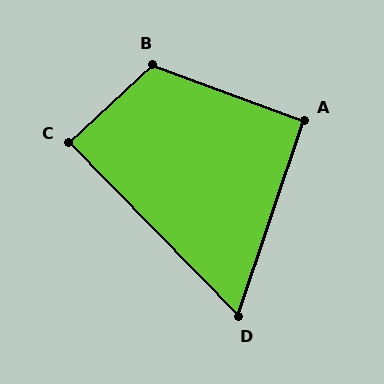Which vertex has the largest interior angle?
B, at approximately 117 degrees.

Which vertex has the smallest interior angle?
D, at approximately 63 degrees.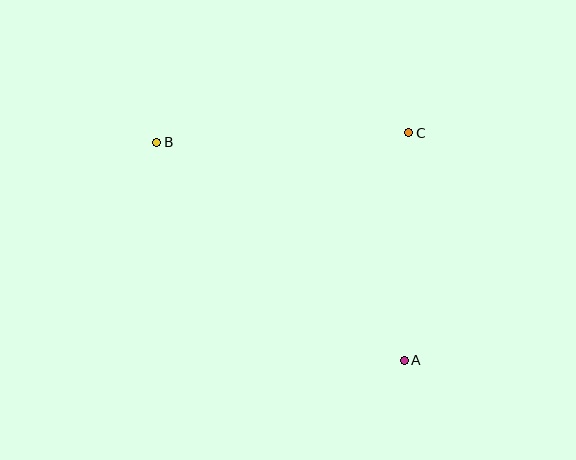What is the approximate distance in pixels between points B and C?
The distance between B and C is approximately 252 pixels.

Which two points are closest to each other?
Points A and C are closest to each other.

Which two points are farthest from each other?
Points A and B are farthest from each other.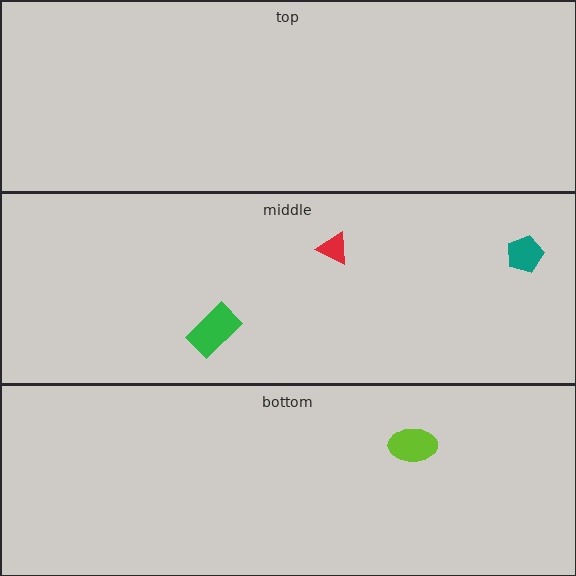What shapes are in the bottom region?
The lime ellipse.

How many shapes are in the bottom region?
1.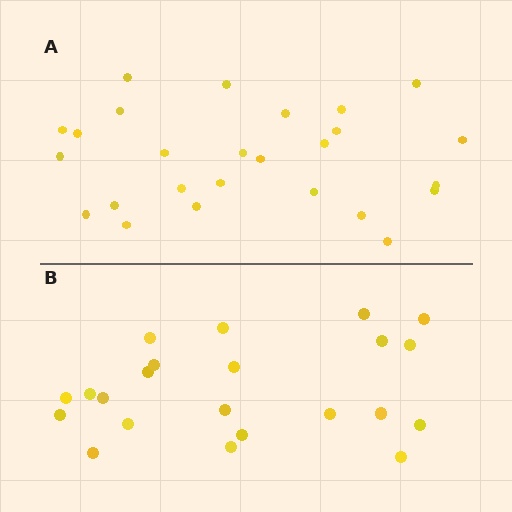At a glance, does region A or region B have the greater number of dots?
Region A (the top region) has more dots.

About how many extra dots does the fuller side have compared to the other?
Region A has about 4 more dots than region B.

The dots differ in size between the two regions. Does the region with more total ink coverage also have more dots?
No. Region B has more total ink coverage because its dots are larger, but region A actually contains more individual dots. Total area can be misleading — the number of items is what matters here.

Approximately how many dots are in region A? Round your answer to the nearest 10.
About 30 dots. (The exact count is 26, which rounds to 30.)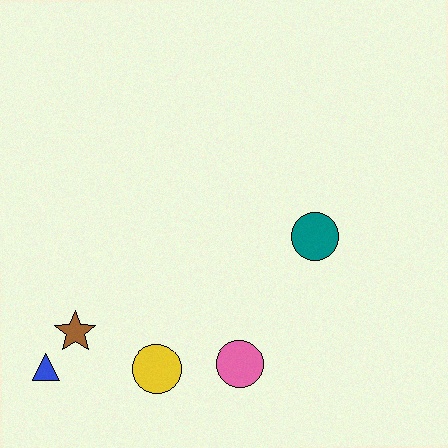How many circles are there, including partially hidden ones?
There are 3 circles.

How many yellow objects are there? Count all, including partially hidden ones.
There is 1 yellow object.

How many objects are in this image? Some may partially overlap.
There are 5 objects.